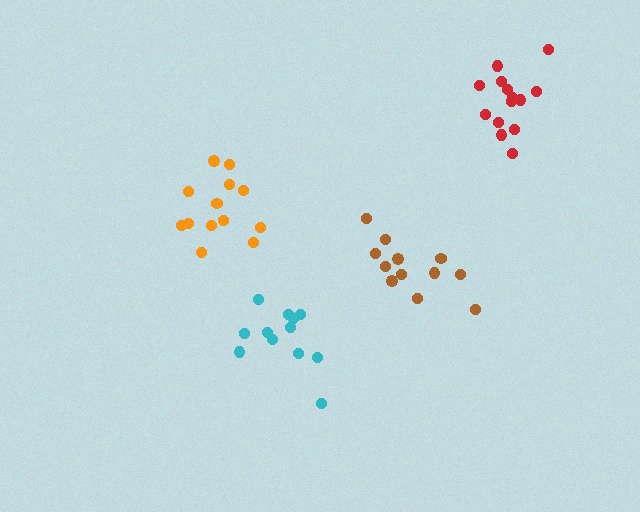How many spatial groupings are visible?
There are 4 spatial groupings.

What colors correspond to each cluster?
The clusters are colored: cyan, red, brown, orange.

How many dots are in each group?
Group 1: 12 dots, Group 2: 14 dots, Group 3: 12 dots, Group 4: 13 dots (51 total).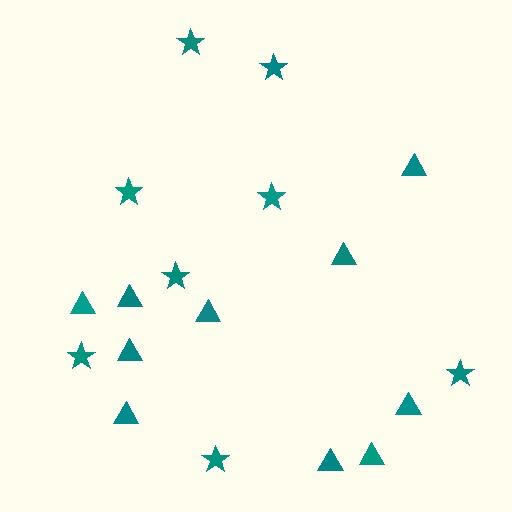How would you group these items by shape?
There are 2 groups: one group of stars (8) and one group of triangles (10).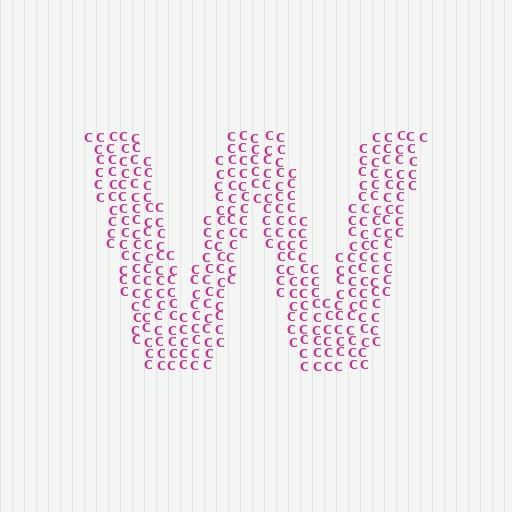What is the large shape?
The large shape is the letter W.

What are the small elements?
The small elements are letter C's.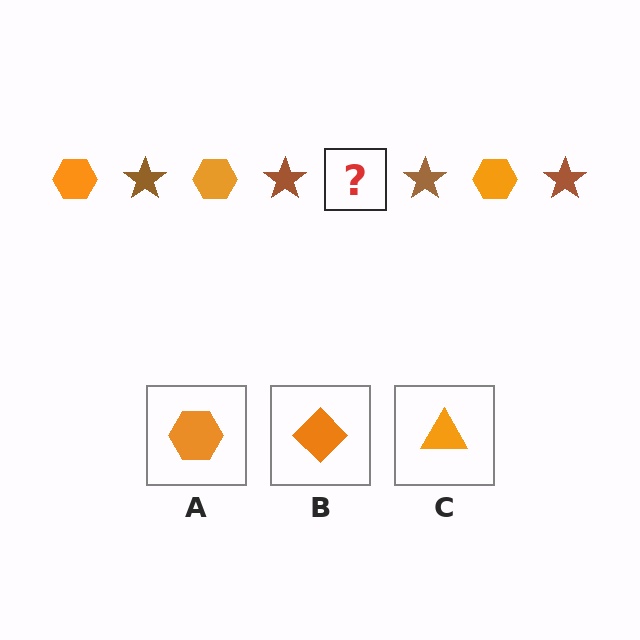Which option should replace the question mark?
Option A.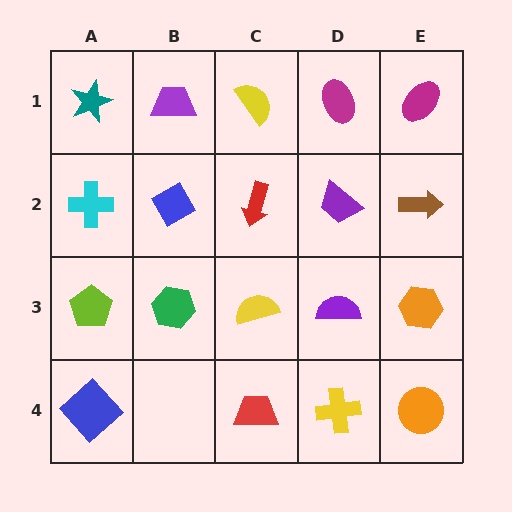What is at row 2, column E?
A brown arrow.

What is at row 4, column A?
A blue diamond.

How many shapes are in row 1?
5 shapes.